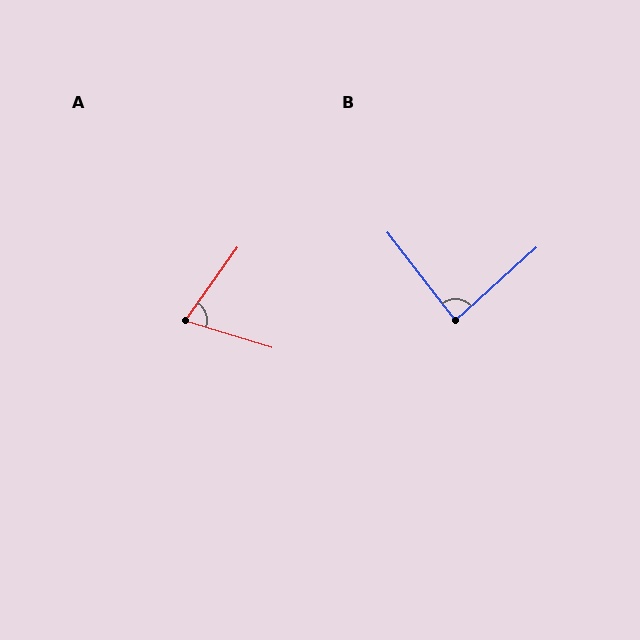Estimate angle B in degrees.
Approximately 86 degrees.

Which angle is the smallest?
A, at approximately 72 degrees.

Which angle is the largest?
B, at approximately 86 degrees.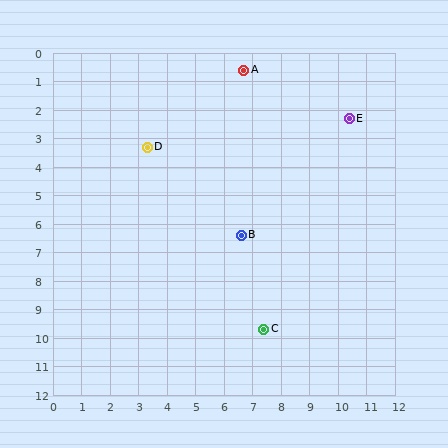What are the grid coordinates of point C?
Point C is at approximately (7.4, 9.7).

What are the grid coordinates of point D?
Point D is at approximately (3.3, 3.3).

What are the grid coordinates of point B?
Point B is at approximately (6.6, 6.4).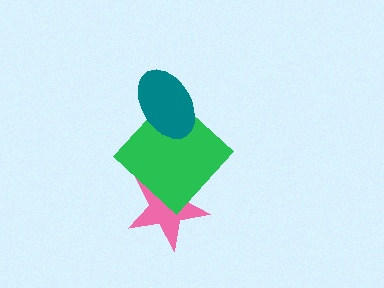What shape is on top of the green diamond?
The teal ellipse is on top of the green diamond.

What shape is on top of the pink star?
The green diamond is on top of the pink star.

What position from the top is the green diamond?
The green diamond is 2nd from the top.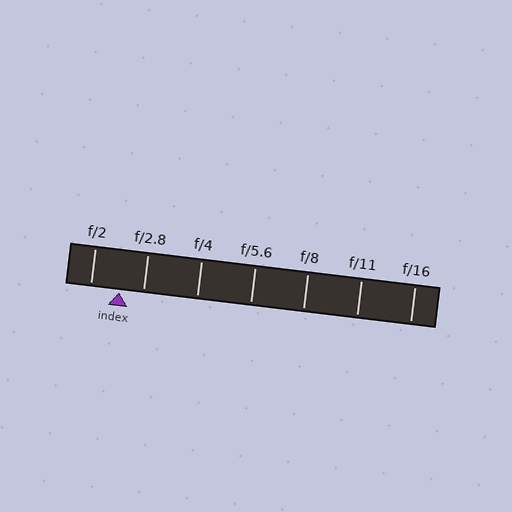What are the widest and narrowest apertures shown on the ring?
The widest aperture shown is f/2 and the narrowest is f/16.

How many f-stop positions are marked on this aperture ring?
There are 7 f-stop positions marked.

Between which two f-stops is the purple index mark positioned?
The index mark is between f/2 and f/2.8.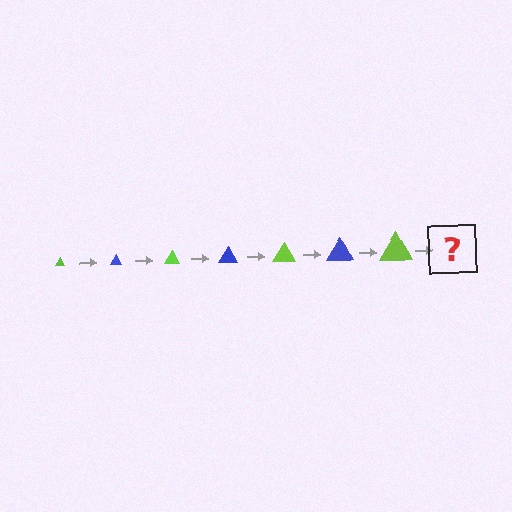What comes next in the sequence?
The next element should be a blue triangle, larger than the previous one.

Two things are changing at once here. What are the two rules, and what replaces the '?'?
The two rules are that the triangle grows larger each step and the color cycles through lime and blue. The '?' should be a blue triangle, larger than the previous one.